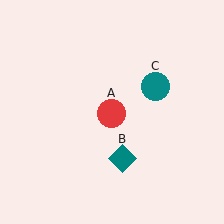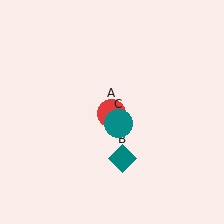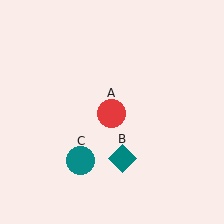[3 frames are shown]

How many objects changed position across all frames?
1 object changed position: teal circle (object C).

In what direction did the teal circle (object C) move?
The teal circle (object C) moved down and to the left.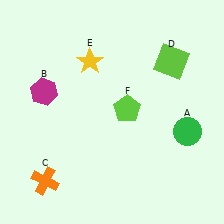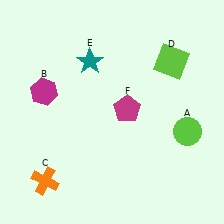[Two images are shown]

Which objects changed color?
A changed from green to lime. E changed from yellow to teal. F changed from lime to magenta.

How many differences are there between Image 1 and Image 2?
There are 3 differences between the two images.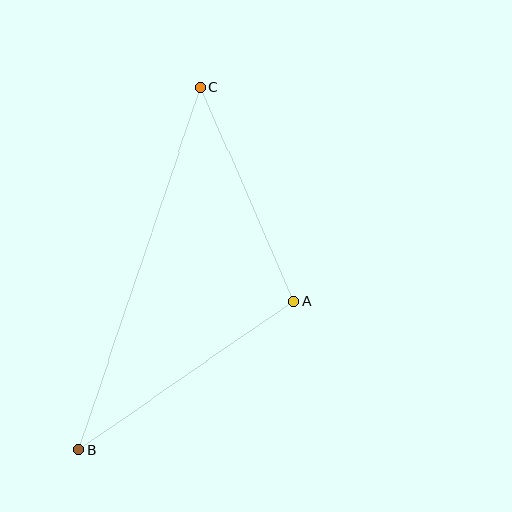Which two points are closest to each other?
Points A and C are closest to each other.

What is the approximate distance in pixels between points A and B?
The distance between A and B is approximately 262 pixels.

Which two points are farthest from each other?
Points B and C are farthest from each other.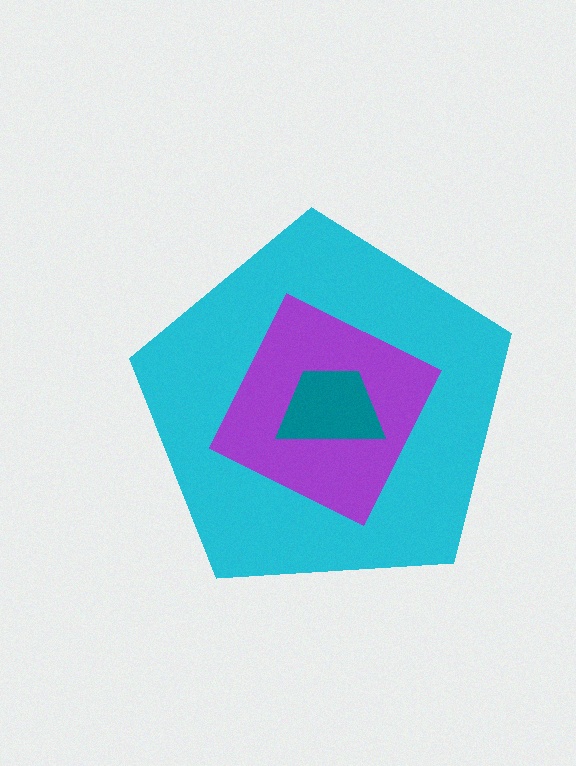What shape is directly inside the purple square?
The teal trapezoid.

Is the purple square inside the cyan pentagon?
Yes.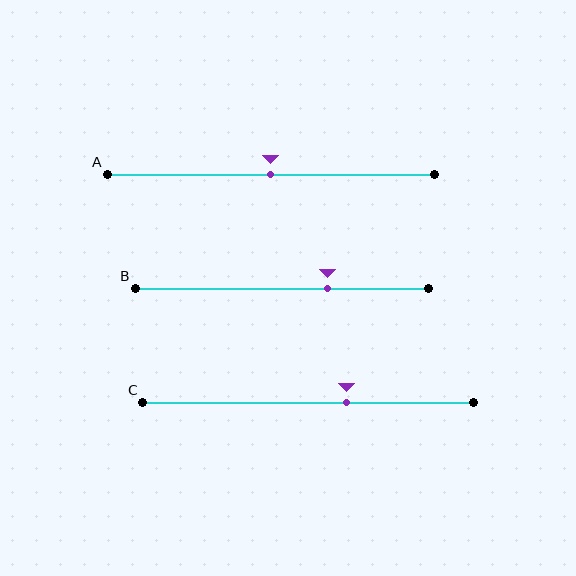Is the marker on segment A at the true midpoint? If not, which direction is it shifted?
Yes, the marker on segment A is at the true midpoint.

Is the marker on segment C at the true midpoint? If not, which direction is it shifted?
No, the marker on segment C is shifted to the right by about 12% of the segment length.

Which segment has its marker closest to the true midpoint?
Segment A has its marker closest to the true midpoint.